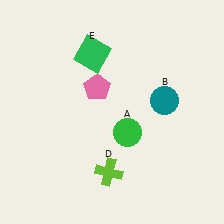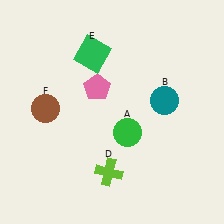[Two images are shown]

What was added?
A brown circle (F) was added in Image 2.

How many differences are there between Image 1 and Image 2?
There is 1 difference between the two images.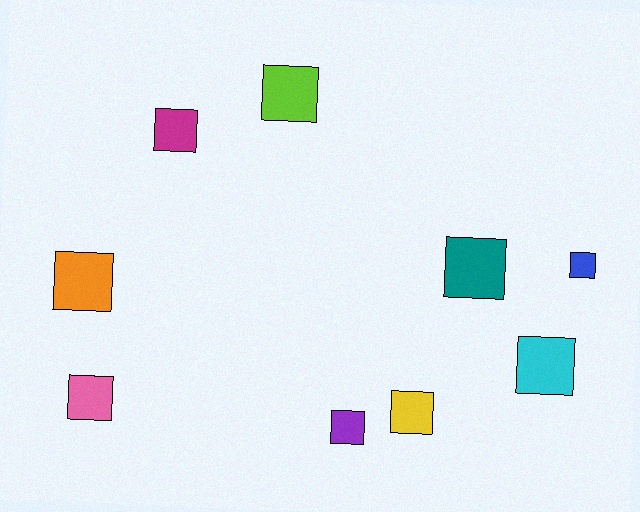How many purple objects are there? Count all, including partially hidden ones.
There is 1 purple object.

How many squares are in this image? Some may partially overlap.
There are 9 squares.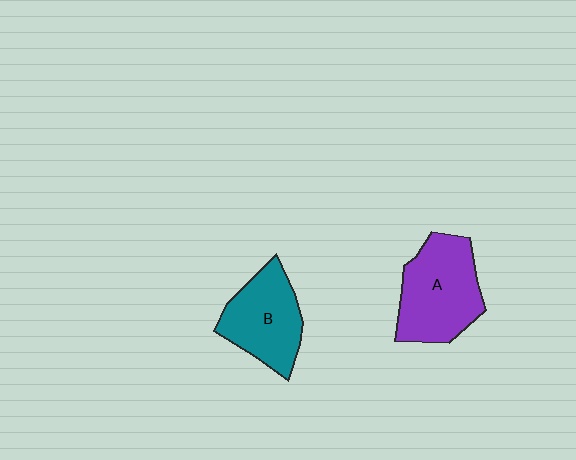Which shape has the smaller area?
Shape B (teal).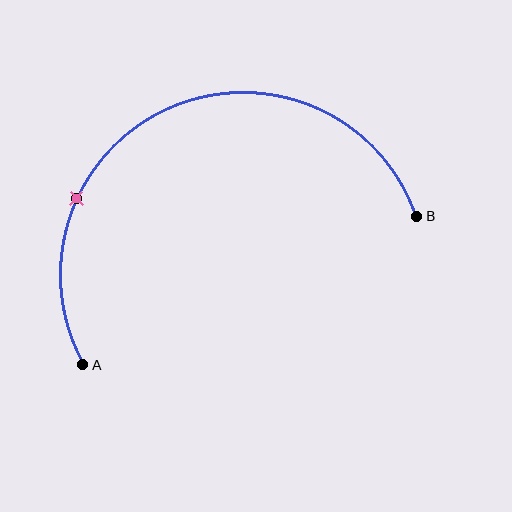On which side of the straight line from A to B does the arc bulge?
The arc bulges above the straight line connecting A and B.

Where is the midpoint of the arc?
The arc midpoint is the point on the curve farthest from the straight line joining A and B. It sits above that line.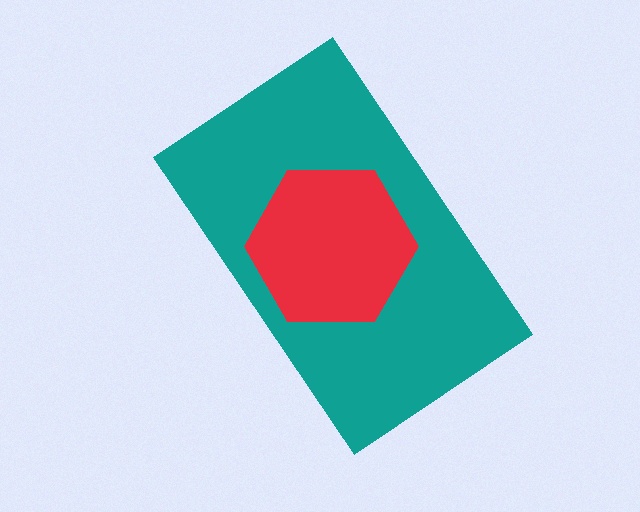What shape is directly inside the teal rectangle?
The red hexagon.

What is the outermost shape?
The teal rectangle.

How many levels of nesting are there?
2.